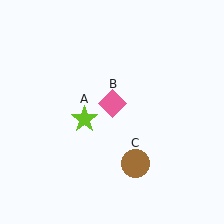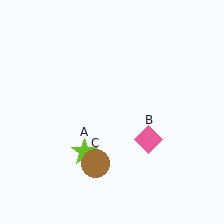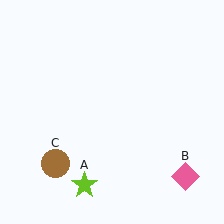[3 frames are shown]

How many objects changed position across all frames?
3 objects changed position: lime star (object A), pink diamond (object B), brown circle (object C).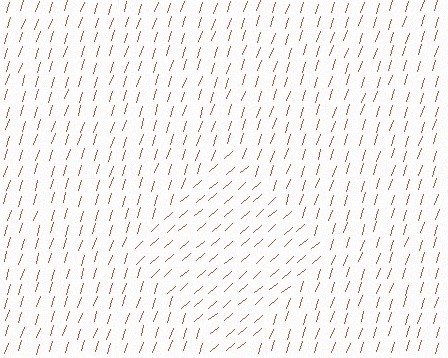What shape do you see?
I see a diamond.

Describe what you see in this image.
The image is filled with small brown line segments. A diamond region in the image has lines oriented differently from the surrounding lines, creating a visible texture boundary.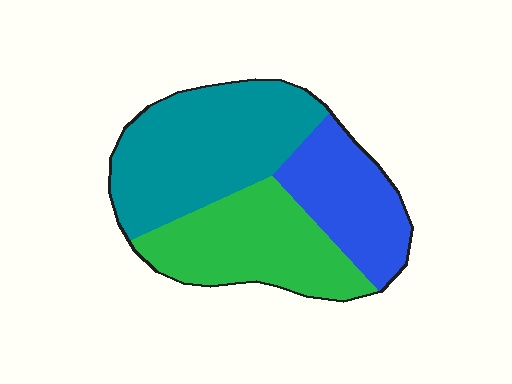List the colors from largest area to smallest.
From largest to smallest: teal, green, blue.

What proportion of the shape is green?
Green takes up about one third (1/3) of the shape.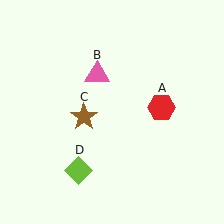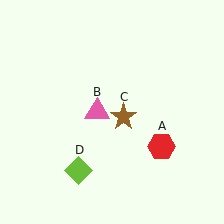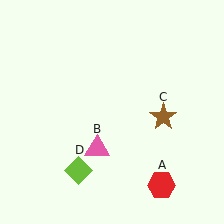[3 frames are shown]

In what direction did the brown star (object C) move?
The brown star (object C) moved right.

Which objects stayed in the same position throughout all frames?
Lime diamond (object D) remained stationary.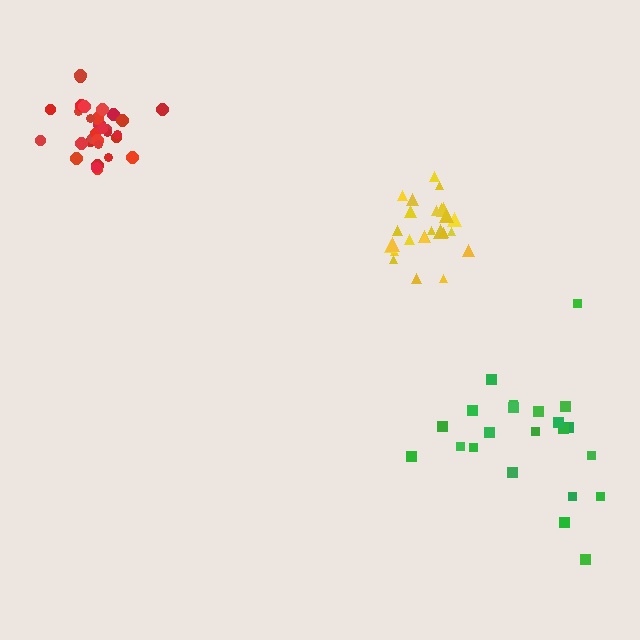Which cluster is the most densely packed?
Red.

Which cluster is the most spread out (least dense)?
Green.